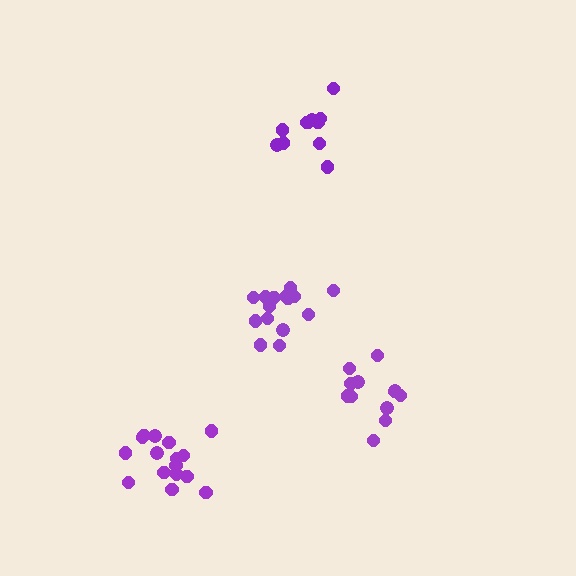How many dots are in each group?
Group 1: 11 dots, Group 2: 15 dots, Group 3: 12 dots, Group 4: 16 dots (54 total).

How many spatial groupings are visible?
There are 4 spatial groupings.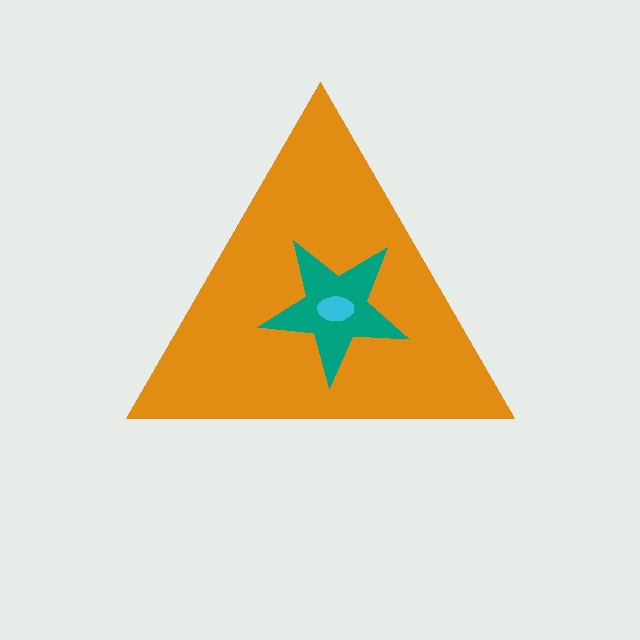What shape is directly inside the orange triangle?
The teal star.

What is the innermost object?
The cyan ellipse.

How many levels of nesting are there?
3.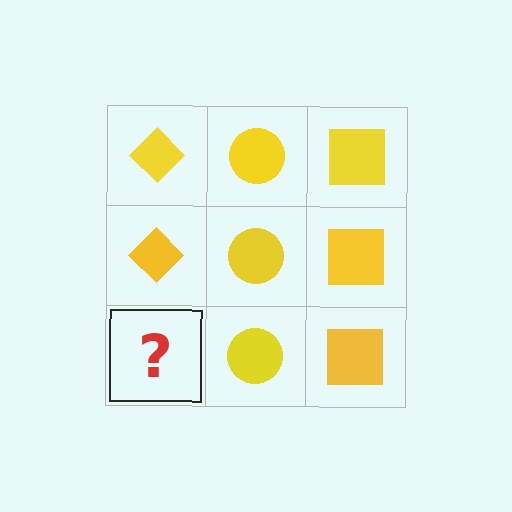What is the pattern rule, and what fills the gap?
The rule is that each column has a consistent shape. The gap should be filled with a yellow diamond.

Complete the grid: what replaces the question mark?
The question mark should be replaced with a yellow diamond.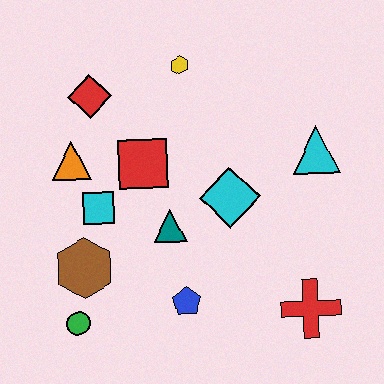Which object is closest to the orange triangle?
The cyan square is closest to the orange triangle.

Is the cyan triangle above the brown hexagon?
Yes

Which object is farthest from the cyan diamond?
The green circle is farthest from the cyan diamond.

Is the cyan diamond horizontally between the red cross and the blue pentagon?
Yes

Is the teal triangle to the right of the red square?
Yes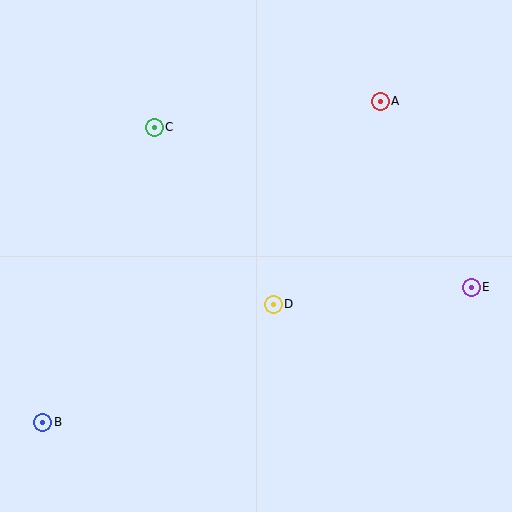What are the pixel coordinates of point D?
Point D is at (273, 304).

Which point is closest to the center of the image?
Point D at (273, 304) is closest to the center.